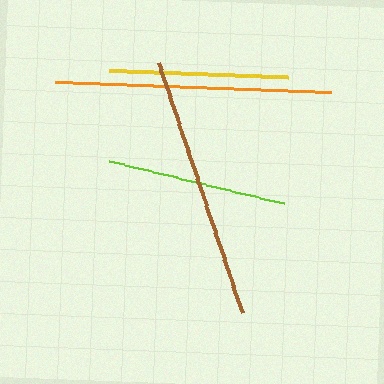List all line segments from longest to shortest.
From longest to shortest: orange, brown, yellow, lime.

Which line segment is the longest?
The orange line is the longest at approximately 276 pixels.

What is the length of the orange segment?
The orange segment is approximately 276 pixels long.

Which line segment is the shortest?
The lime line is the shortest at approximately 180 pixels.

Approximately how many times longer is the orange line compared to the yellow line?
The orange line is approximately 1.5 times the length of the yellow line.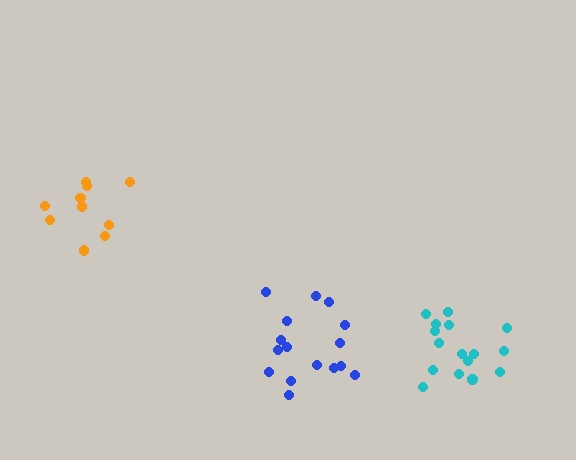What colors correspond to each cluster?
The clusters are colored: cyan, orange, blue.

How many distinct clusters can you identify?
There are 3 distinct clusters.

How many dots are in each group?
Group 1: 16 dots, Group 2: 10 dots, Group 3: 16 dots (42 total).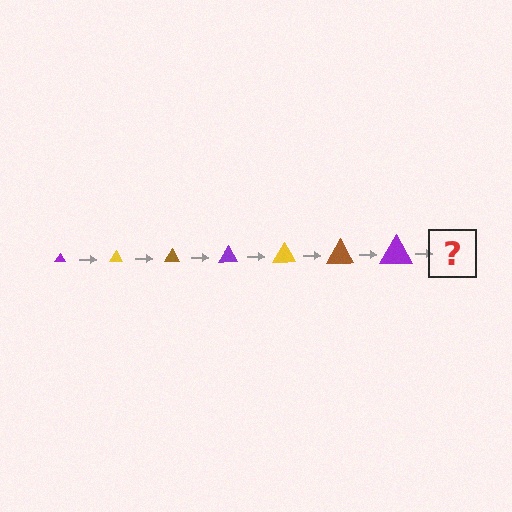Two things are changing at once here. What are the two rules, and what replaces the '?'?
The two rules are that the triangle grows larger each step and the color cycles through purple, yellow, and brown. The '?' should be a yellow triangle, larger than the previous one.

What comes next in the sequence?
The next element should be a yellow triangle, larger than the previous one.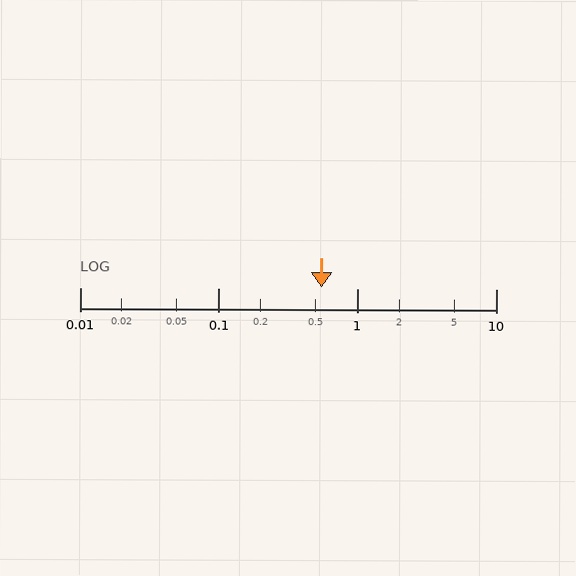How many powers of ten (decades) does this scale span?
The scale spans 3 decades, from 0.01 to 10.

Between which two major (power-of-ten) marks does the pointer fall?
The pointer is between 0.1 and 1.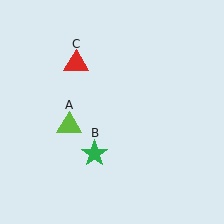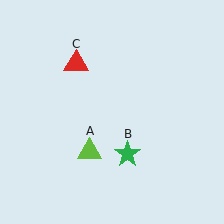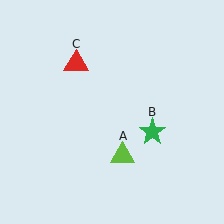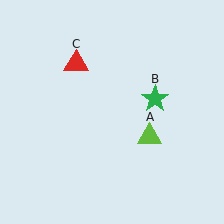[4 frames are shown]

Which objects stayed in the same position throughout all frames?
Red triangle (object C) remained stationary.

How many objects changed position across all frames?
2 objects changed position: lime triangle (object A), green star (object B).